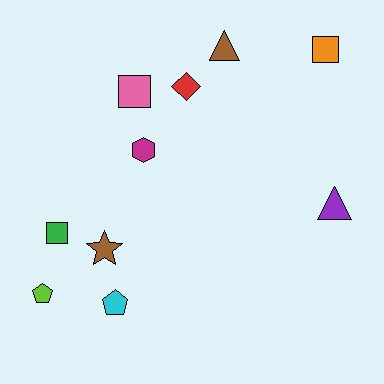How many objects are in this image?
There are 10 objects.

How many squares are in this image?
There are 3 squares.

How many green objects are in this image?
There is 1 green object.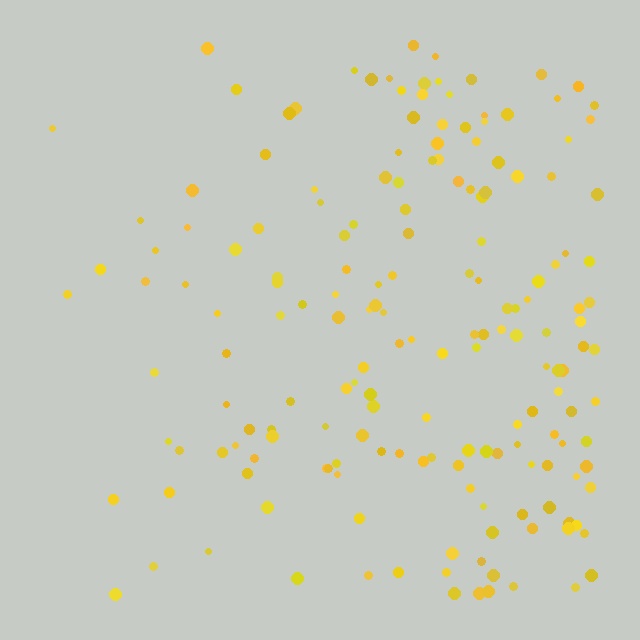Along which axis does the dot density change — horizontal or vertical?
Horizontal.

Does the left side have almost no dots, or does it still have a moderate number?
Still a moderate number, just noticeably fewer than the right.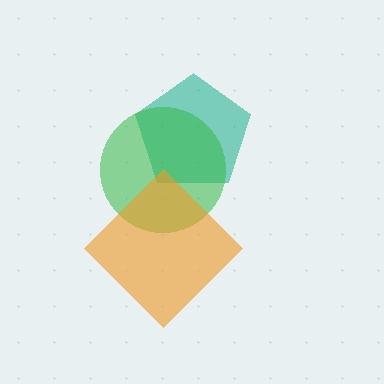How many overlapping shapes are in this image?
There are 3 overlapping shapes in the image.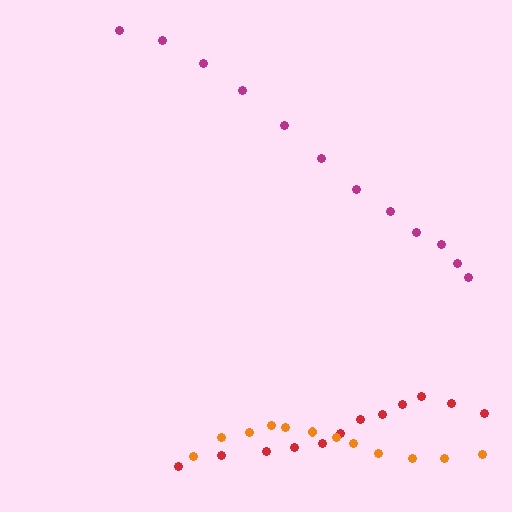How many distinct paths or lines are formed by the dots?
There are 3 distinct paths.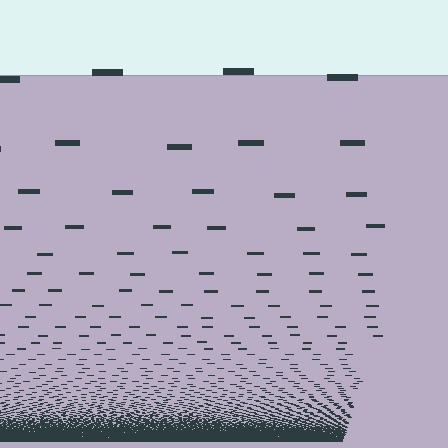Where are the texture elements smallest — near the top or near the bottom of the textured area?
Near the bottom.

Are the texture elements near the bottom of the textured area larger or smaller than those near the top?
Smaller. The gradient is inverted — elements near the bottom are smaller and denser.